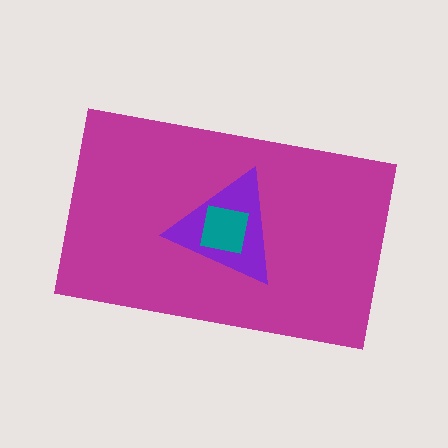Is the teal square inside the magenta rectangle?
Yes.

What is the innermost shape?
The teal square.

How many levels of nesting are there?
3.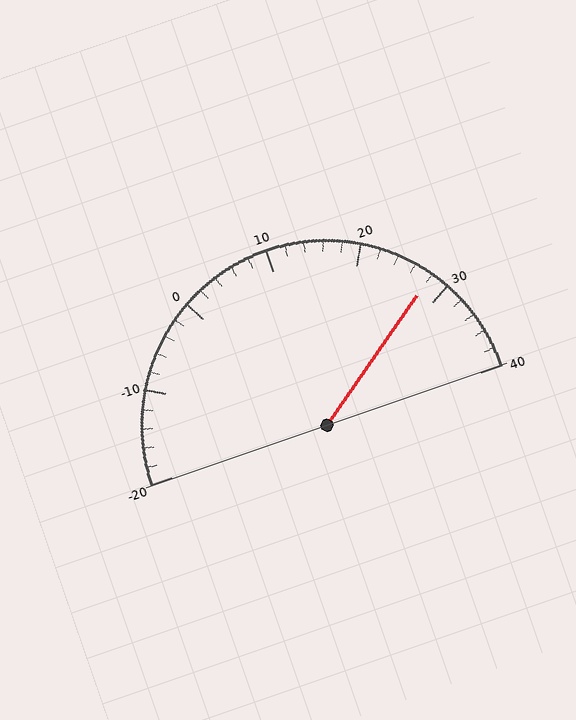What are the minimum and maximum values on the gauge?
The gauge ranges from -20 to 40.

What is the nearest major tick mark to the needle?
The nearest major tick mark is 30.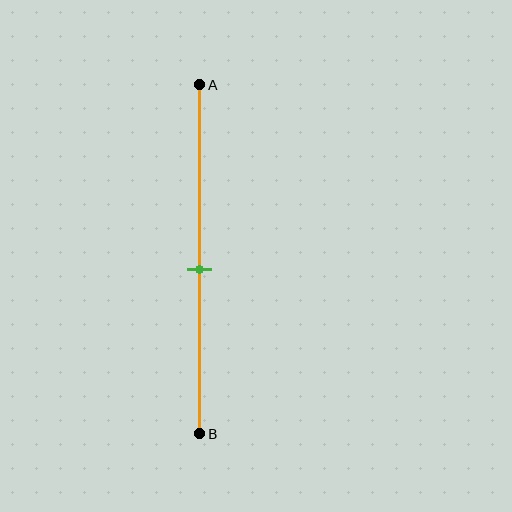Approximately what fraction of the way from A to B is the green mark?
The green mark is approximately 55% of the way from A to B.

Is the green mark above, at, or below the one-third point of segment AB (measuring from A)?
The green mark is below the one-third point of segment AB.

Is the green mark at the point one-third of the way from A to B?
No, the mark is at about 55% from A, not at the 33% one-third point.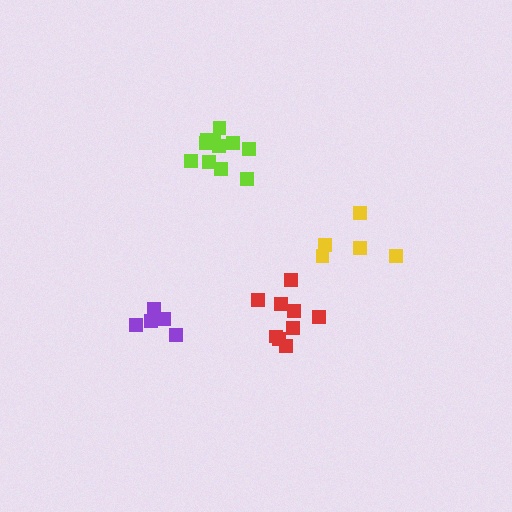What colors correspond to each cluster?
The clusters are colored: red, yellow, purple, lime.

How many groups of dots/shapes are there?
There are 4 groups.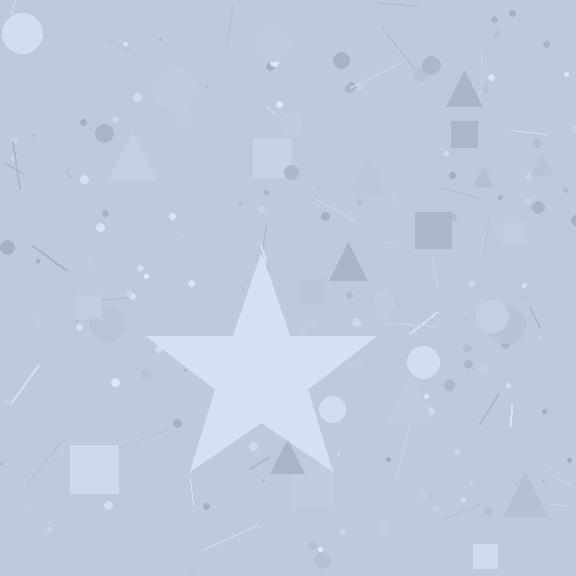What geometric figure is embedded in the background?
A star is embedded in the background.